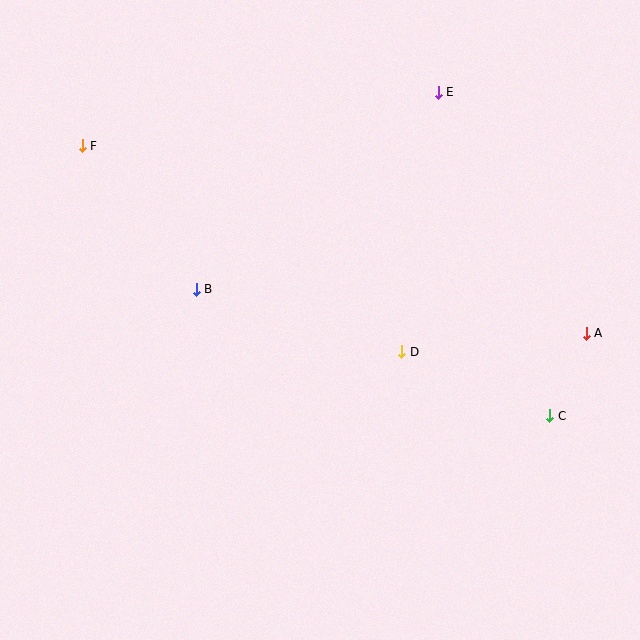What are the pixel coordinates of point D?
Point D is at (402, 352).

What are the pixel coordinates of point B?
Point B is at (196, 289).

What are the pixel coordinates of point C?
Point C is at (550, 416).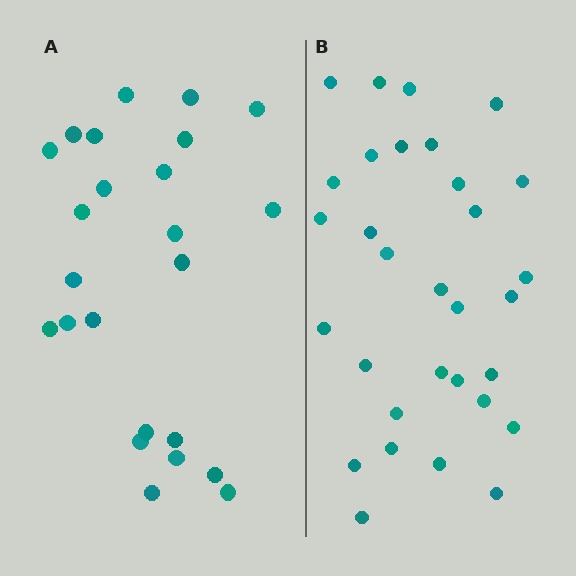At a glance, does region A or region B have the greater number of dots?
Region B (the right region) has more dots.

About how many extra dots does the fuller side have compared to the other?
Region B has roughly 8 or so more dots than region A.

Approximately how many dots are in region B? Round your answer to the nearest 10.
About 30 dots. (The exact count is 31, which rounds to 30.)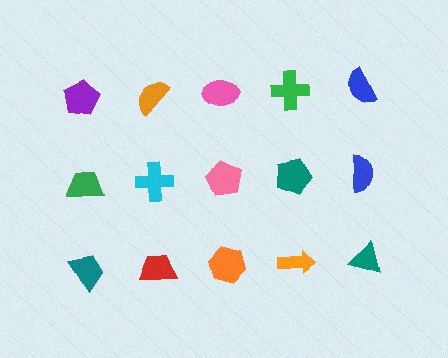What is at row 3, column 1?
A teal trapezoid.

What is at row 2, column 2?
A cyan cross.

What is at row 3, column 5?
A teal triangle.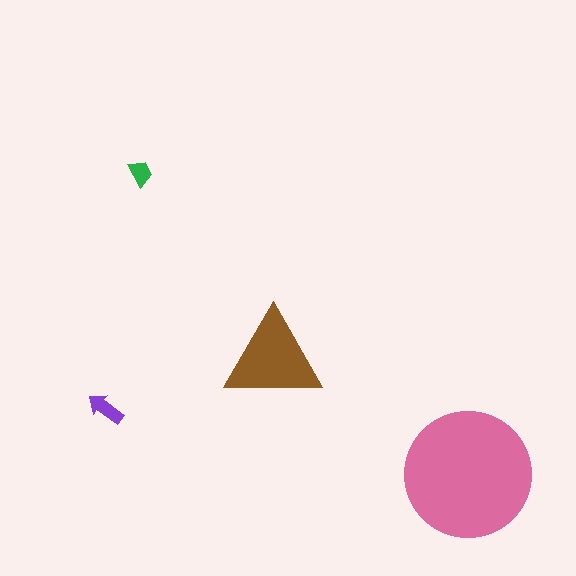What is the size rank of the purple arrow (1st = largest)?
3rd.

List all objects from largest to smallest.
The pink circle, the brown triangle, the purple arrow, the green trapezoid.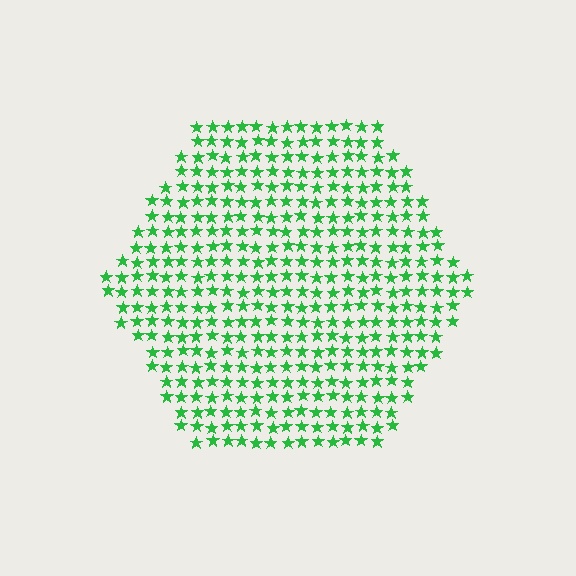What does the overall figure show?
The overall figure shows a hexagon.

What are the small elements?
The small elements are stars.